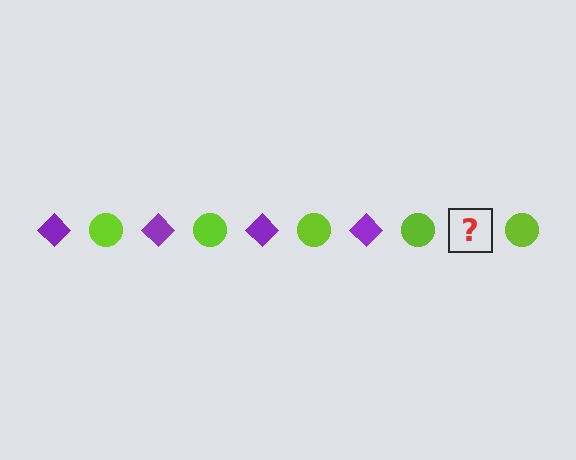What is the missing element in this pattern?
The missing element is a purple diamond.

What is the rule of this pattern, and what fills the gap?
The rule is that the pattern alternates between purple diamond and lime circle. The gap should be filled with a purple diamond.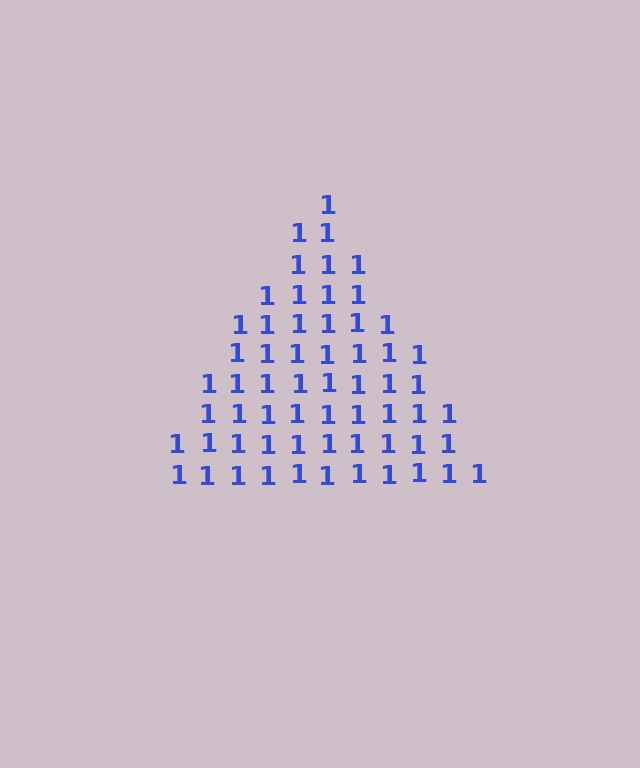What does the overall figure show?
The overall figure shows a triangle.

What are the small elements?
The small elements are digit 1's.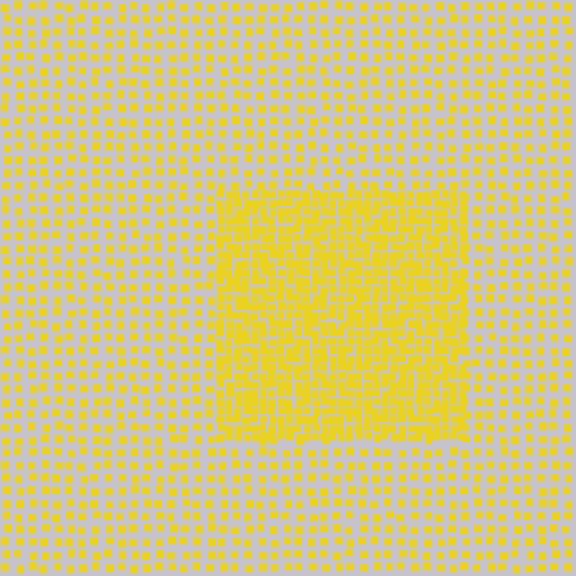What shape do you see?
I see a rectangle.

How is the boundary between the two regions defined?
The boundary is defined by a change in element density (approximately 2.2x ratio). All elements are the same color, size, and shape.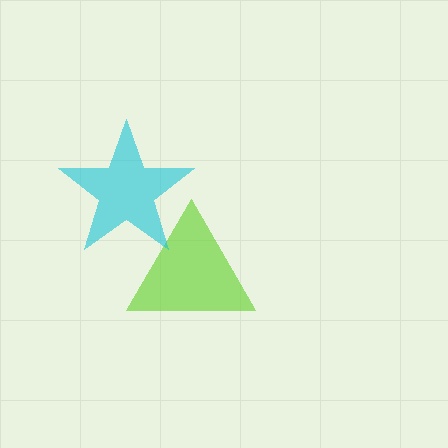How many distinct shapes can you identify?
There are 2 distinct shapes: a lime triangle, a cyan star.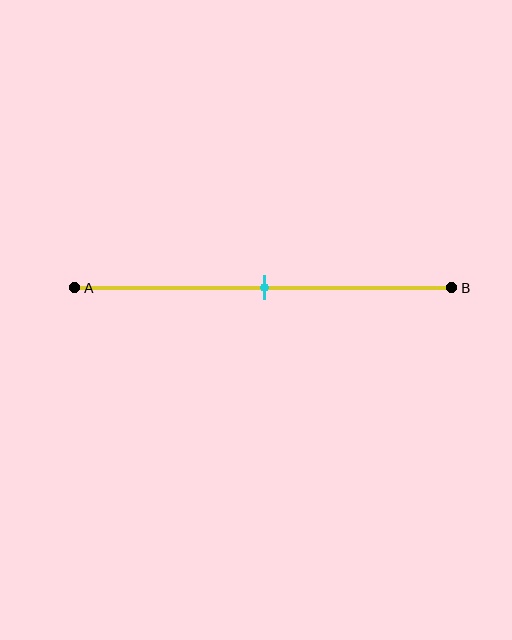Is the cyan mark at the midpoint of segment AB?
Yes, the mark is approximately at the midpoint.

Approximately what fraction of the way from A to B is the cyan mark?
The cyan mark is approximately 50% of the way from A to B.